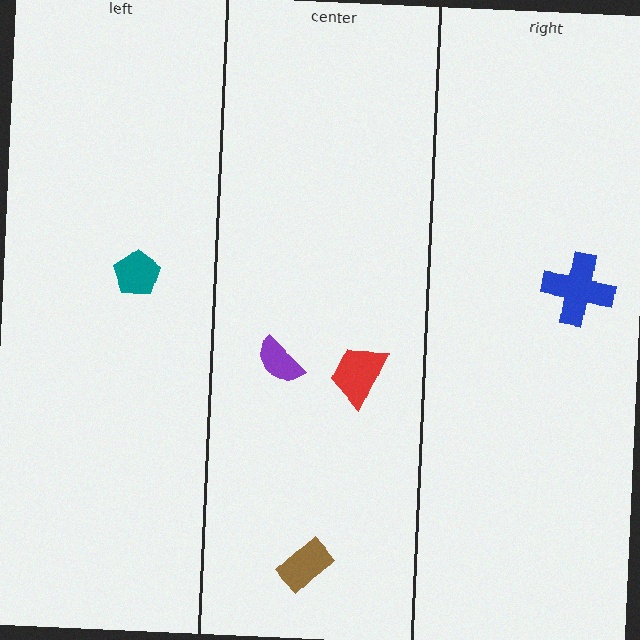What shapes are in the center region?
The red trapezoid, the purple semicircle, the brown rectangle.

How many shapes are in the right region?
1.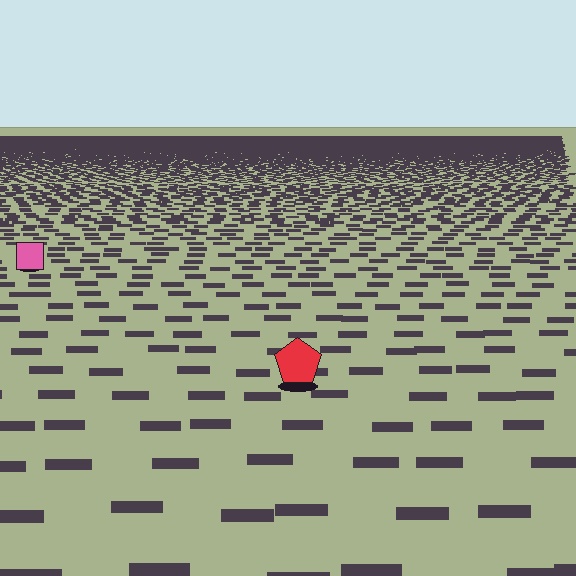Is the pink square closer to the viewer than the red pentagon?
No. The red pentagon is closer — you can tell from the texture gradient: the ground texture is coarser near it.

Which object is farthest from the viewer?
The pink square is farthest from the viewer. It appears smaller and the ground texture around it is denser.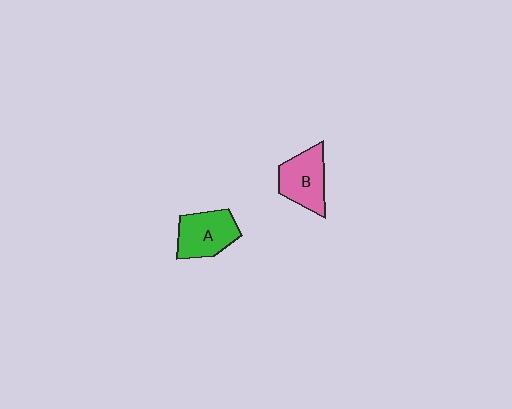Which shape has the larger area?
Shape A (green).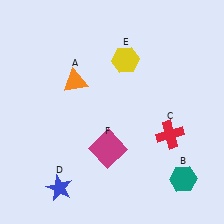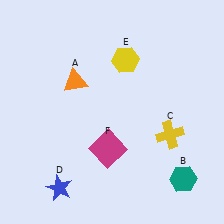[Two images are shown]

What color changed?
The cross (C) changed from red in Image 1 to yellow in Image 2.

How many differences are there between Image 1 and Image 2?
There is 1 difference between the two images.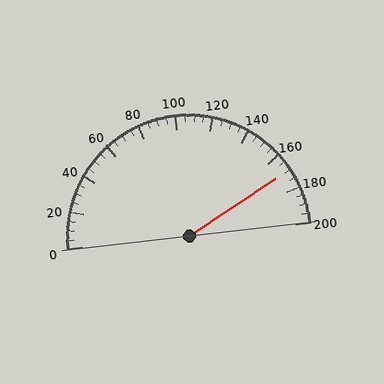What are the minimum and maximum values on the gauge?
The gauge ranges from 0 to 200.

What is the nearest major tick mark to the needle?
The nearest major tick mark is 160.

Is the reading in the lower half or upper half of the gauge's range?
The reading is in the upper half of the range (0 to 200).